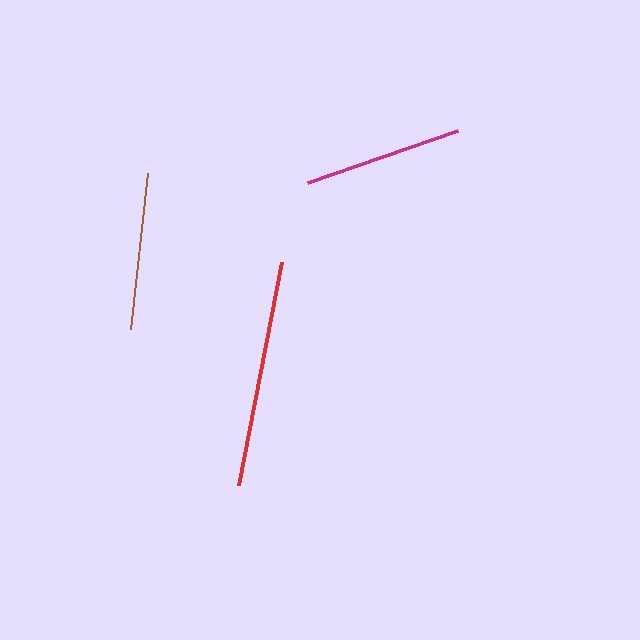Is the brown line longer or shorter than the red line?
The red line is longer than the brown line.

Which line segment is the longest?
The red line is the longest at approximately 227 pixels.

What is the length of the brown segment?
The brown segment is approximately 157 pixels long.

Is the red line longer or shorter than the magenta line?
The red line is longer than the magenta line.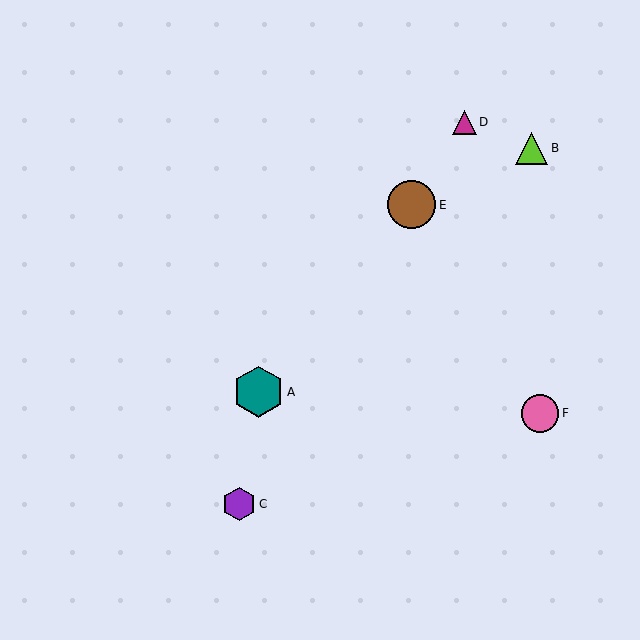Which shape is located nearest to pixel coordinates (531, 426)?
The pink circle (labeled F) at (540, 413) is nearest to that location.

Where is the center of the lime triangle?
The center of the lime triangle is at (531, 148).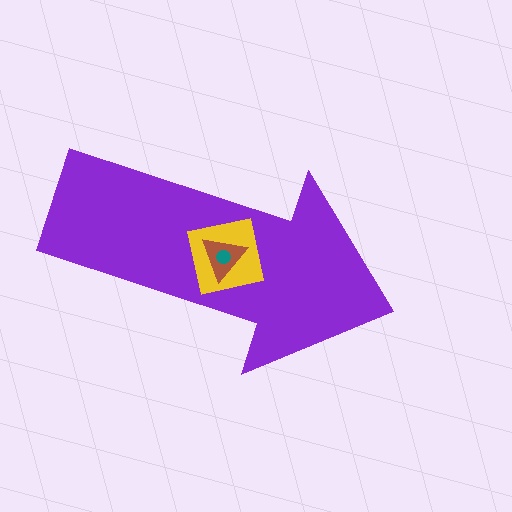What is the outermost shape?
The purple arrow.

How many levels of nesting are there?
4.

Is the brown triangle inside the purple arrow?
Yes.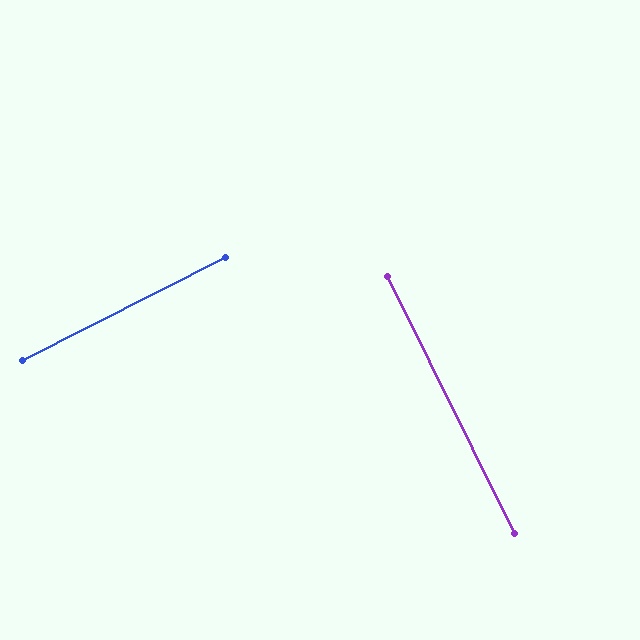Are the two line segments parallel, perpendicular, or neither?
Perpendicular — they meet at approximately 90°.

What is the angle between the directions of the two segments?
Approximately 90 degrees.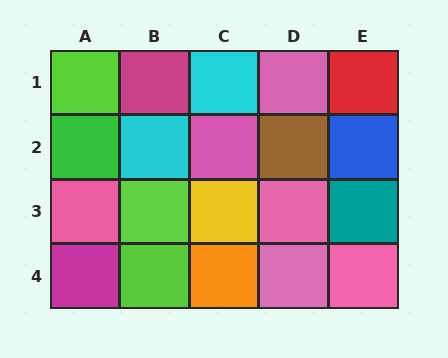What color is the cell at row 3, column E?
Teal.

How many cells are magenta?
2 cells are magenta.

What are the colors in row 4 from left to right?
Magenta, lime, orange, pink, pink.